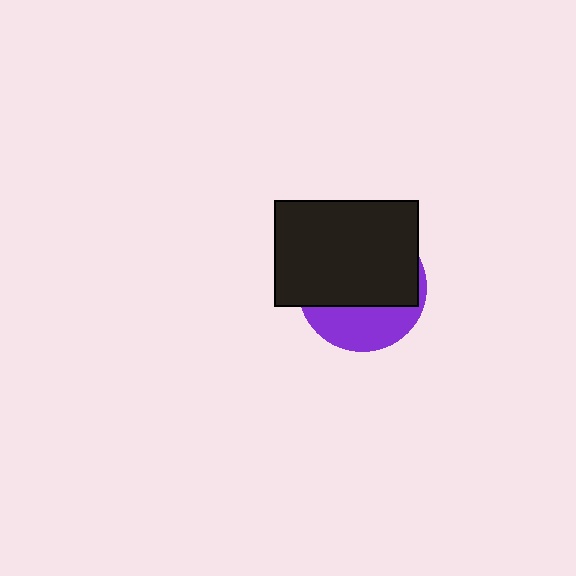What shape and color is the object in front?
The object in front is a black rectangle.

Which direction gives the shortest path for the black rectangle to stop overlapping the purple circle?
Moving up gives the shortest separation.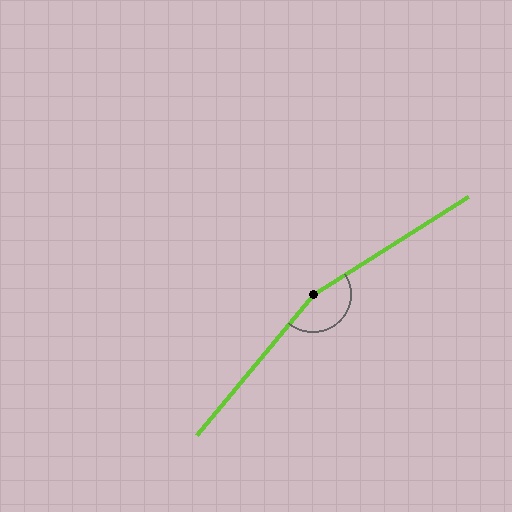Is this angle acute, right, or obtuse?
It is obtuse.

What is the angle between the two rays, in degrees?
Approximately 162 degrees.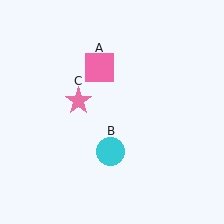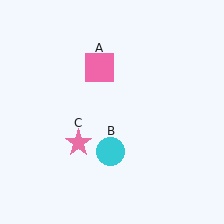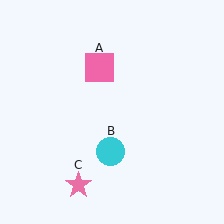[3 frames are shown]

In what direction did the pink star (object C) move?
The pink star (object C) moved down.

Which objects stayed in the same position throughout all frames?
Pink square (object A) and cyan circle (object B) remained stationary.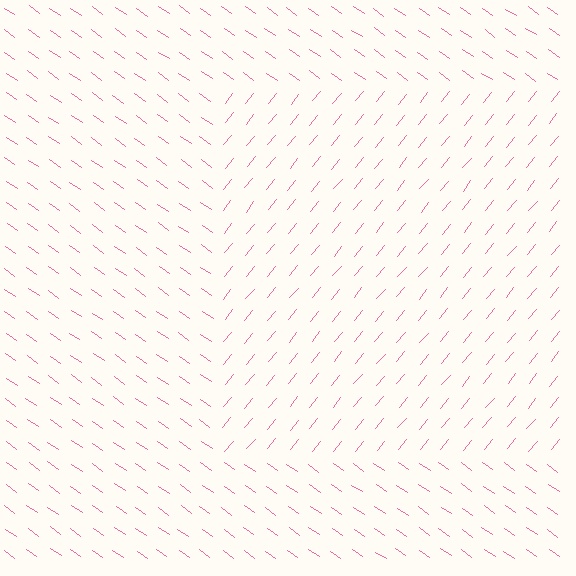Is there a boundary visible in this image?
Yes, there is a texture boundary formed by a change in line orientation.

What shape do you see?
I see a rectangle.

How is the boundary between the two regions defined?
The boundary is defined purely by a change in line orientation (approximately 86 degrees difference). All lines are the same color and thickness.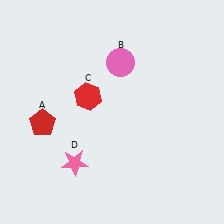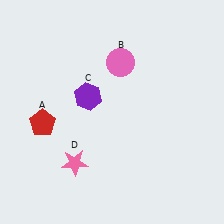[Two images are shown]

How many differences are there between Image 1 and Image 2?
There is 1 difference between the two images.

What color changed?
The hexagon (C) changed from red in Image 1 to purple in Image 2.